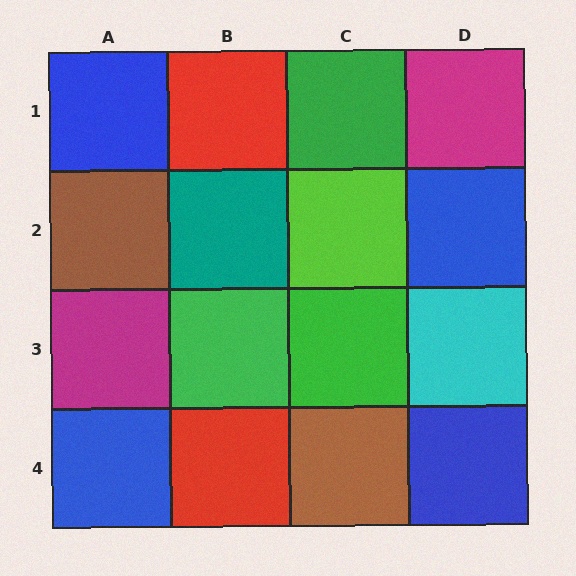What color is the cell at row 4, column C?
Brown.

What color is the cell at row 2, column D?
Blue.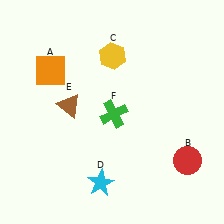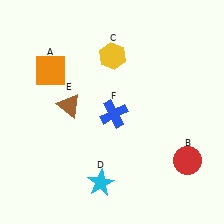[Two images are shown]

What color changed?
The cross (F) changed from green in Image 1 to blue in Image 2.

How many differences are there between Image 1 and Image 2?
There is 1 difference between the two images.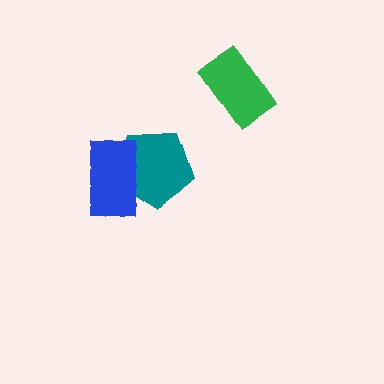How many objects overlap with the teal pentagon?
1 object overlaps with the teal pentagon.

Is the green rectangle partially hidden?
No, no other shape covers it.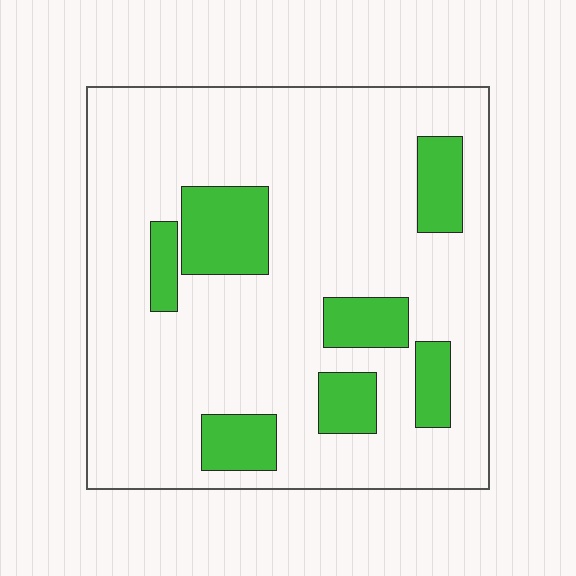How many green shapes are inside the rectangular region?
7.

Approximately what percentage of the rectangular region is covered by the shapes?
Approximately 20%.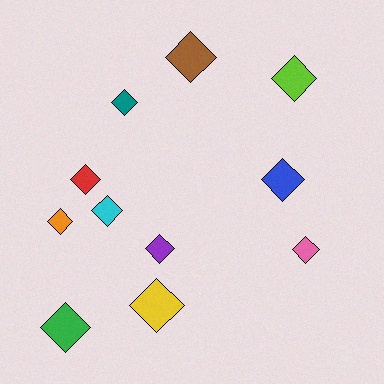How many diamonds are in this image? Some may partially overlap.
There are 11 diamonds.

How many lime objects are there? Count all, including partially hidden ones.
There is 1 lime object.